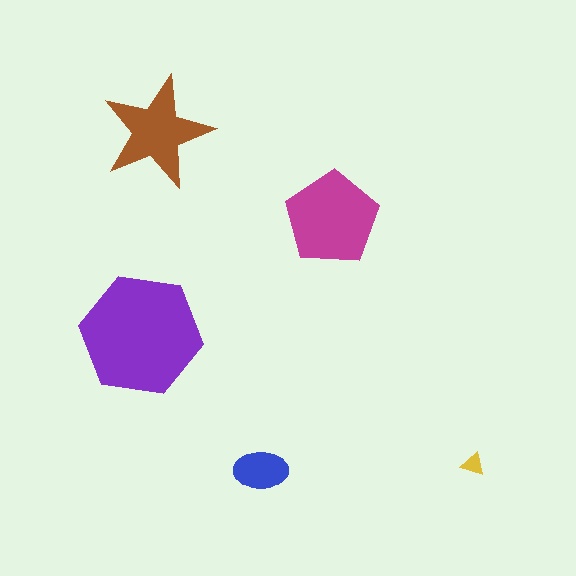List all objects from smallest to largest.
The yellow triangle, the blue ellipse, the brown star, the magenta pentagon, the purple hexagon.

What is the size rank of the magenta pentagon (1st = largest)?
2nd.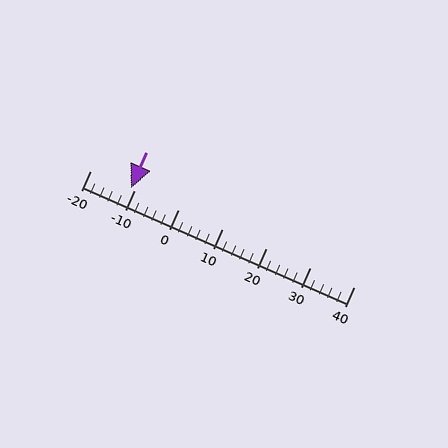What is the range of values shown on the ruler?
The ruler shows values from -20 to 40.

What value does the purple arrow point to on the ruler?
The purple arrow points to approximately -11.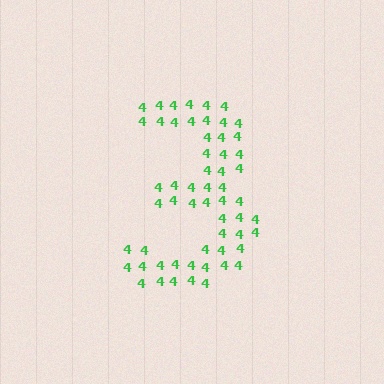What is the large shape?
The large shape is the digit 3.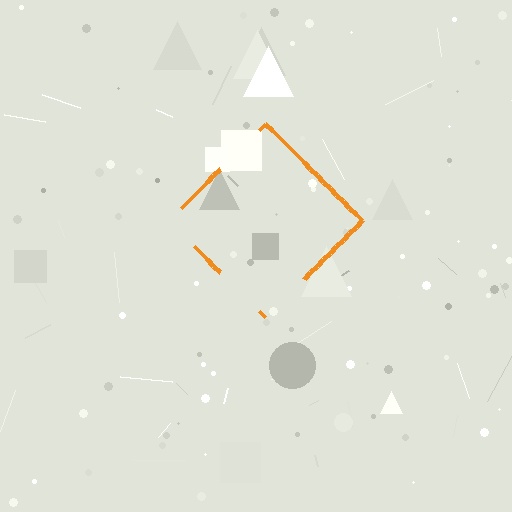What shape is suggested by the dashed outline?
The dashed outline suggests a diamond.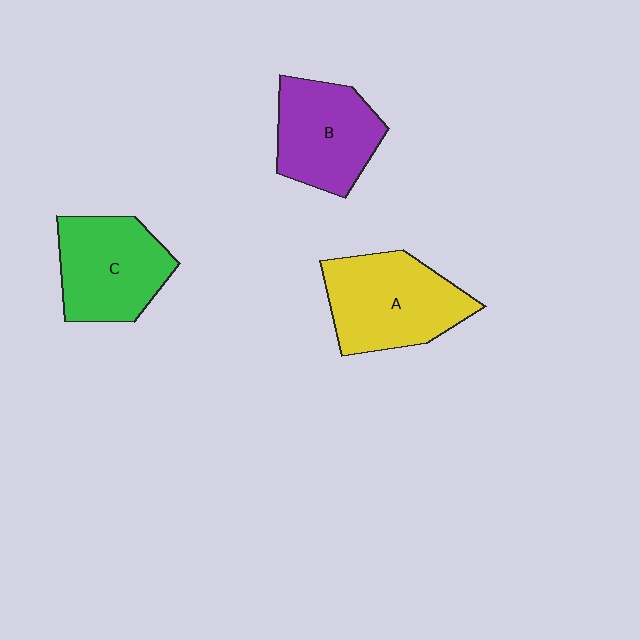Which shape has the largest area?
Shape A (yellow).